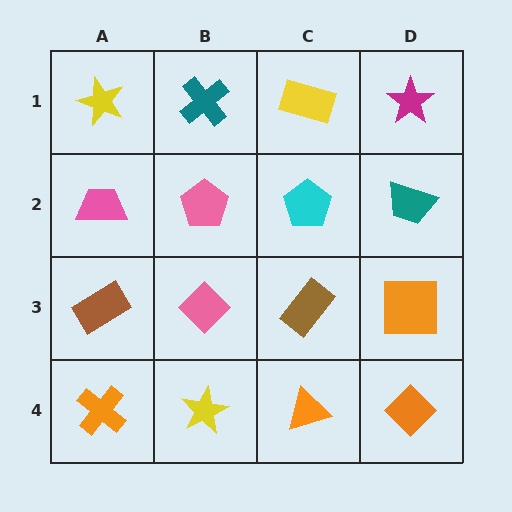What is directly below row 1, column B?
A pink pentagon.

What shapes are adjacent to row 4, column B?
A pink diamond (row 3, column B), an orange cross (row 4, column A), an orange triangle (row 4, column C).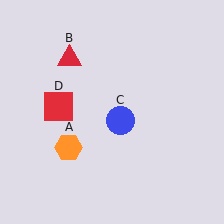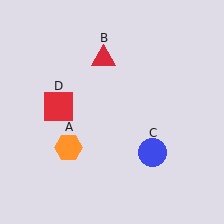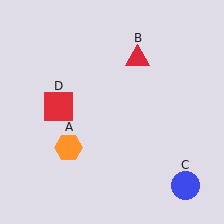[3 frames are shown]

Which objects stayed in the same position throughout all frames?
Orange hexagon (object A) and red square (object D) remained stationary.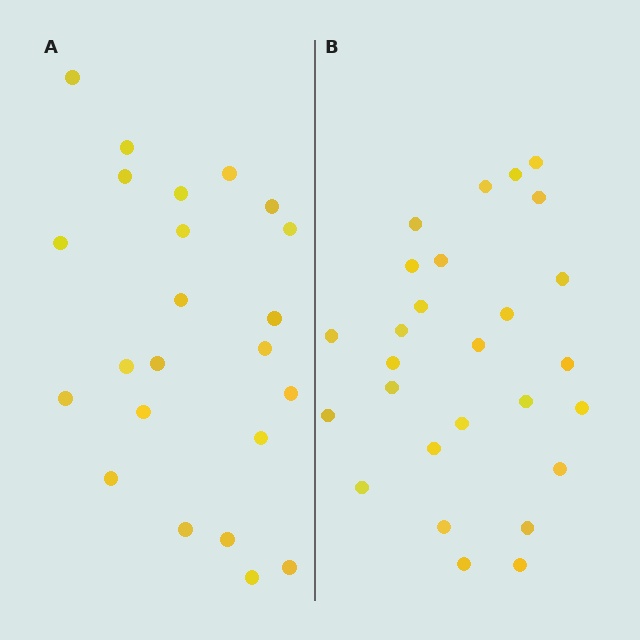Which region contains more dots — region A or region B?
Region B (the right region) has more dots.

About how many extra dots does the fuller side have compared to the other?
Region B has about 4 more dots than region A.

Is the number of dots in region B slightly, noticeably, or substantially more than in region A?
Region B has only slightly more — the two regions are fairly close. The ratio is roughly 1.2 to 1.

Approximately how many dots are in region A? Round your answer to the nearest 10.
About 20 dots. (The exact count is 23, which rounds to 20.)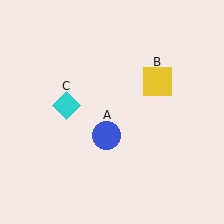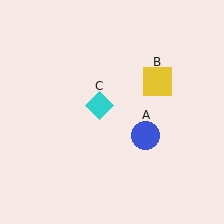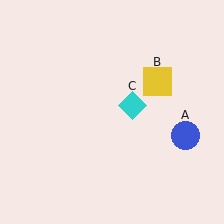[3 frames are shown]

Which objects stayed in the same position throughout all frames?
Yellow square (object B) remained stationary.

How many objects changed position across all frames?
2 objects changed position: blue circle (object A), cyan diamond (object C).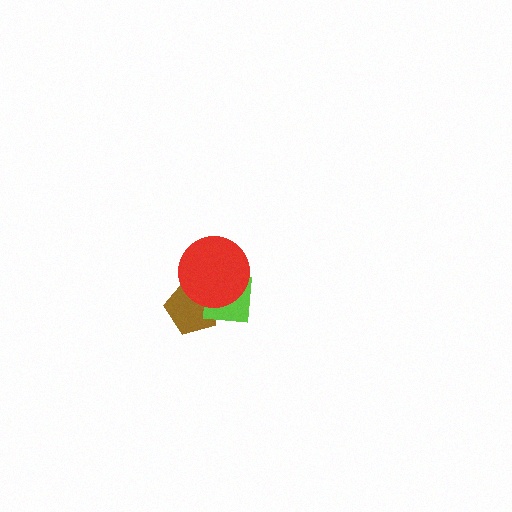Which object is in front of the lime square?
The red circle is in front of the lime square.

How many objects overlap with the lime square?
2 objects overlap with the lime square.